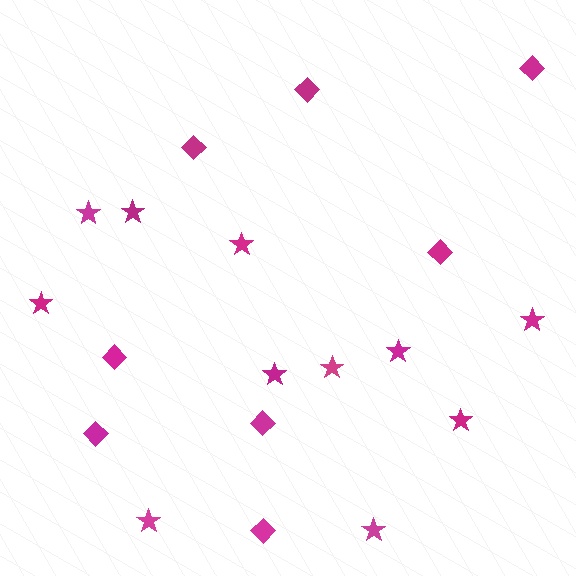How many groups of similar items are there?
There are 2 groups: one group of stars (11) and one group of diamonds (8).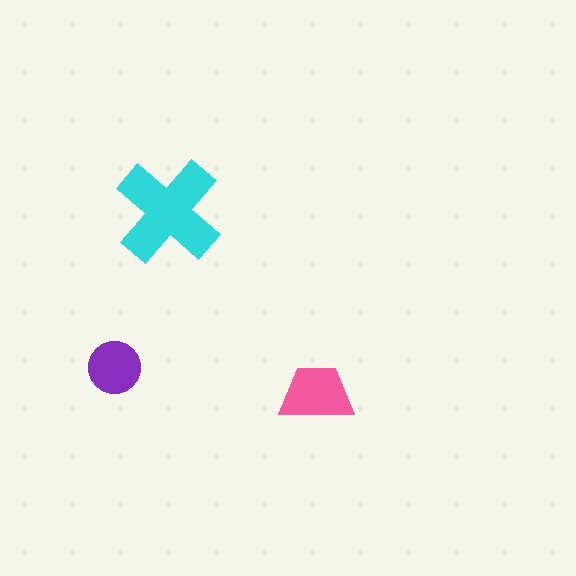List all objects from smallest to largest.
The purple circle, the pink trapezoid, the cyan cross.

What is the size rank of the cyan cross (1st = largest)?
1st.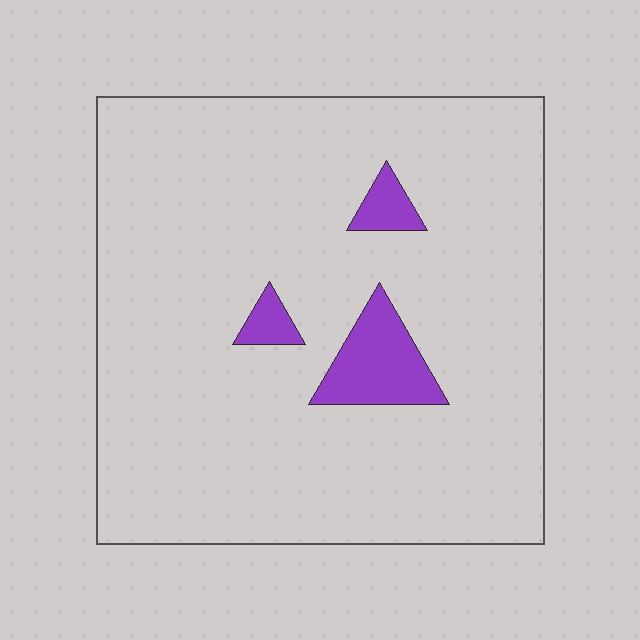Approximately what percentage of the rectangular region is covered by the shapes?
Approximately 5%.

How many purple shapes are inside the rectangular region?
3.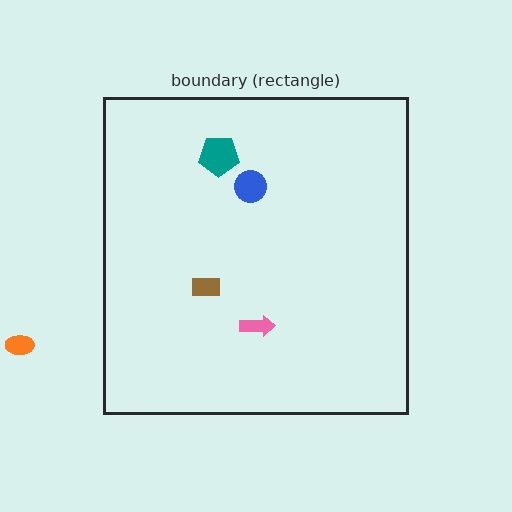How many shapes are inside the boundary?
4 inside, 1 outside.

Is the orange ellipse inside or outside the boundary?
Outside.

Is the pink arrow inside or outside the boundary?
Inside.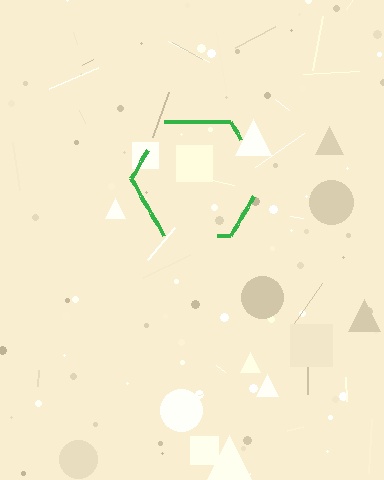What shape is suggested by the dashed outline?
The dashed outline suggests a hexagon.